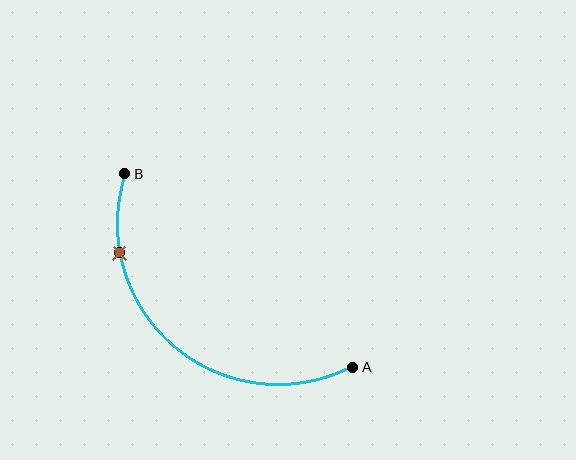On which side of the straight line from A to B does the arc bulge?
The arc bulges below and to the left of the straight line connecting A and B.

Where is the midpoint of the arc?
The arc midpoint is the point on the curve farthest from the straight line joining A and B. It sits below and to the left of that line.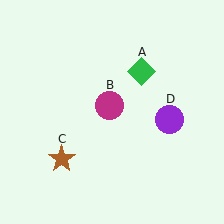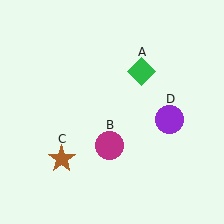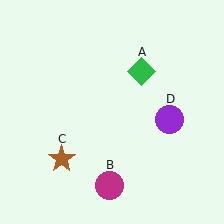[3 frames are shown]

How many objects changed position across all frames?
1 object changed position: magenta circle (object B).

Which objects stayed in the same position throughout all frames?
Green diamond (object A) and brown star (object C) and purple circle (object D) remained stationary.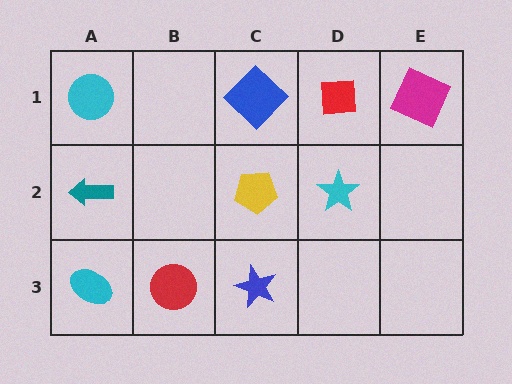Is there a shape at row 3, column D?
No, that cell is empty.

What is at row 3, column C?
A blue star.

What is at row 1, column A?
A cyan circle.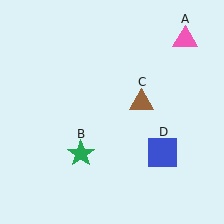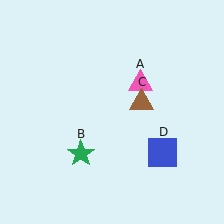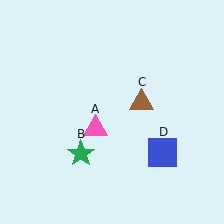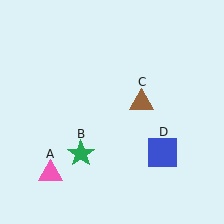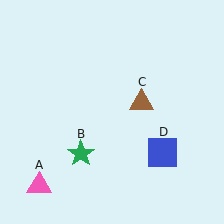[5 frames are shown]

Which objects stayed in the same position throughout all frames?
Green star (object B) and brown triangle (object C) and blue square (object D) remained stationary.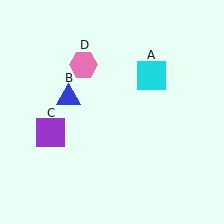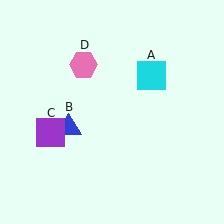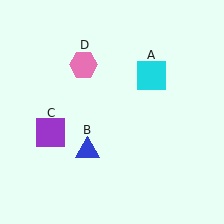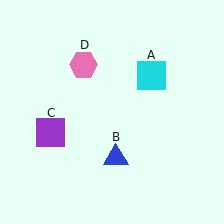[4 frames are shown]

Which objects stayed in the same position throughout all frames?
Cyan square (object A) and purple square (object C) and pink hexagon (object D) remained stationary.